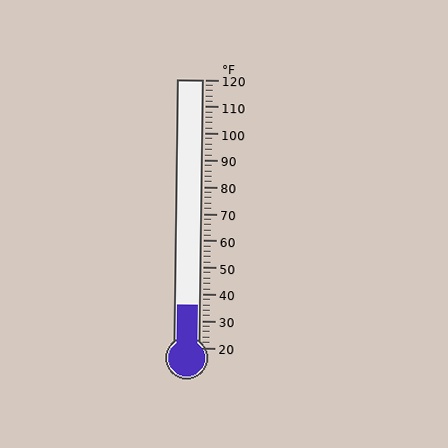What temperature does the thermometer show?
The thermometer shows approximately 36°F.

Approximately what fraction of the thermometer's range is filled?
The thermometer is filled to approximately 15% of its range.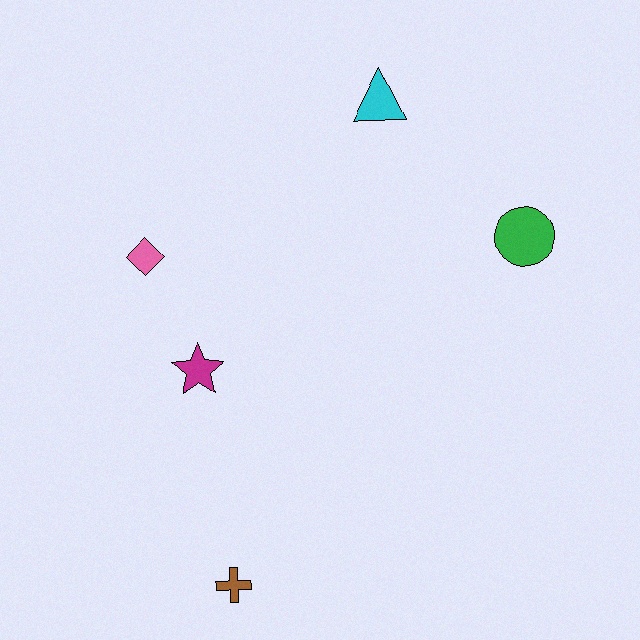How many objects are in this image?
There are 5 objects.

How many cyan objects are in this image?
There is 1 cyan object.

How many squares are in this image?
There are no squares.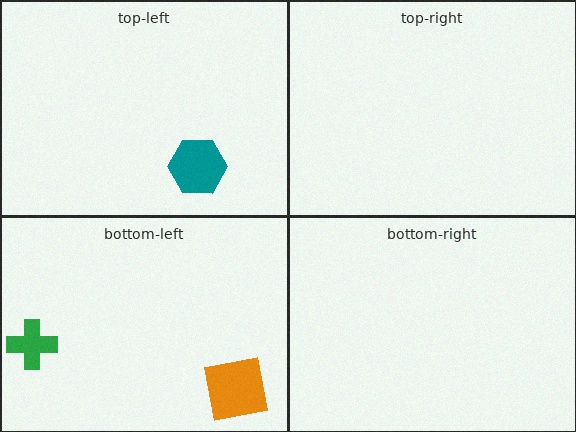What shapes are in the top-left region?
The teal hexagon.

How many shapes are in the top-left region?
1.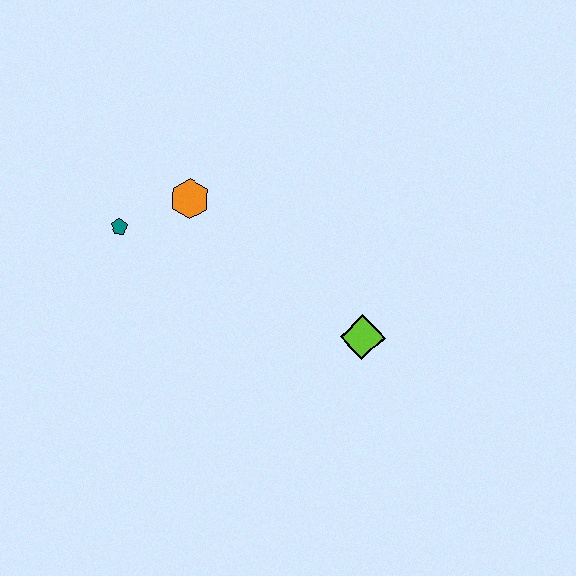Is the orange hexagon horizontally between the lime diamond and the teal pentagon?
Yes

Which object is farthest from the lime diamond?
The teal pentagon is farthest from the lime diamond.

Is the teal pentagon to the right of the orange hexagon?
No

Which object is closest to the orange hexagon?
The teal pentagon is closest to the orange hexagon.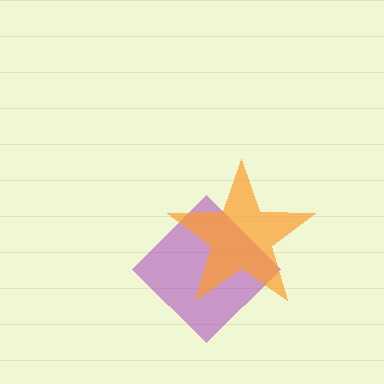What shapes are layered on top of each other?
The layered shapes are: a purple diamond, an orange star.